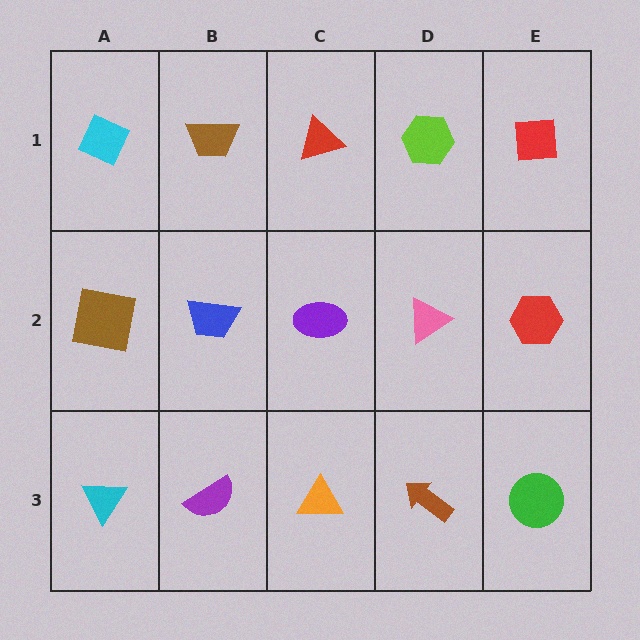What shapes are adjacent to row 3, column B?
A blue trapezoid (row 2, column B), a cyan triangle (row 3, column A), an orange triangle (row 3, column C).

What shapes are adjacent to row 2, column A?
A cyan diamond (row 1, column A), a cyan triangle (row 3, column A), a blue trapezoid (row 2, column B).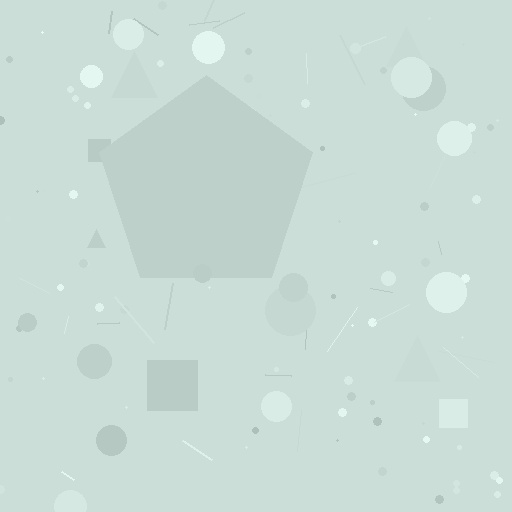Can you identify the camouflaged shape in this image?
The camouflaged shape is a pentagon.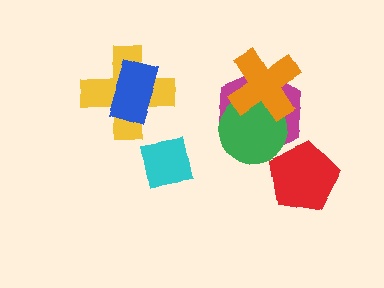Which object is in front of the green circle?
The orange cross is in front of the green circle.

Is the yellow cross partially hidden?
Yes, it is partially covered by another shape.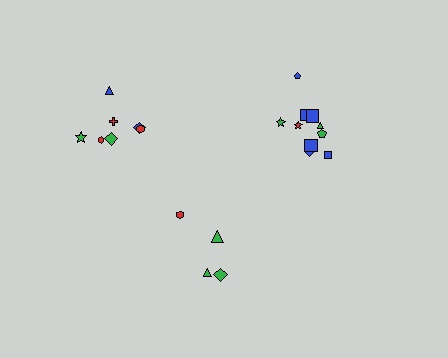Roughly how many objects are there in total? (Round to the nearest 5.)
Roughly 20 objects in total.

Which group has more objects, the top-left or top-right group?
The top-right group.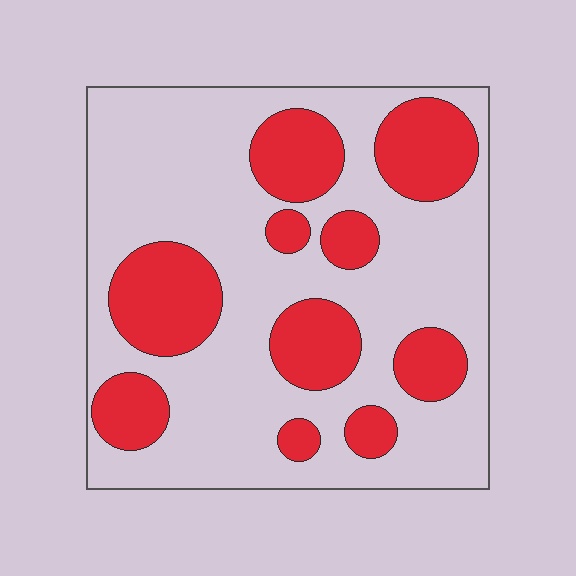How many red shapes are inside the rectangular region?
10.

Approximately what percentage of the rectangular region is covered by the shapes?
Approximately 30%.